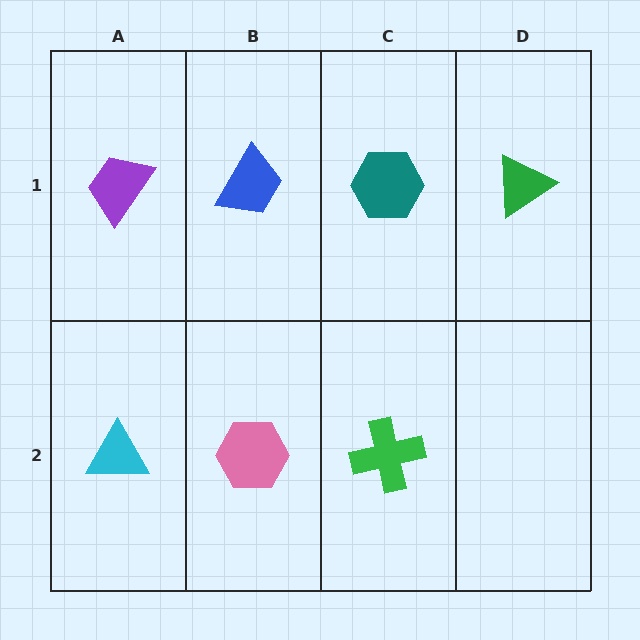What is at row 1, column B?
A blue trapezoid.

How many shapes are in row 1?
4 shapes.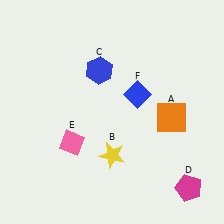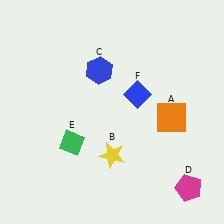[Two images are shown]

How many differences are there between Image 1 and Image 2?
There is 1 difference between the two images.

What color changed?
The diamond (E) changed from pink in Image 1 to green in Image 2.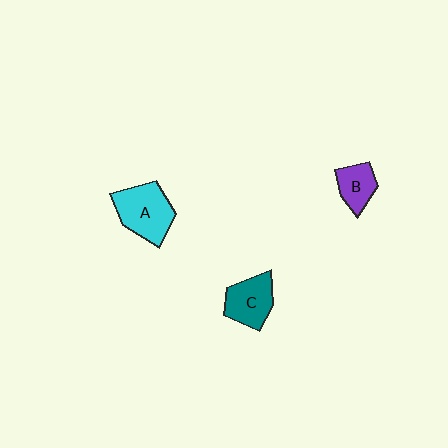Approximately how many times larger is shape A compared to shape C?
Approximately 1.3 times.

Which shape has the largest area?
Shape A (cyan).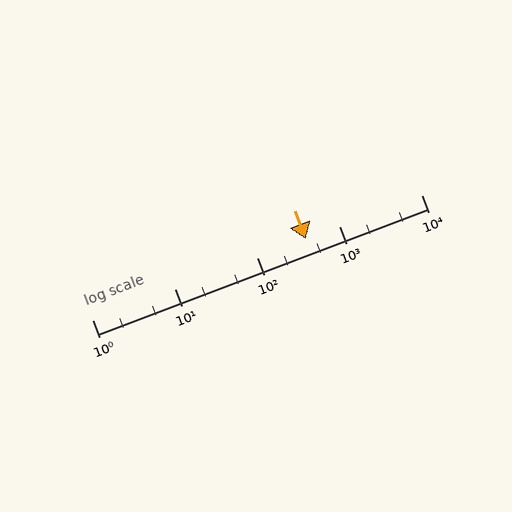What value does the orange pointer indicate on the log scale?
The pointer indicates approximately 390.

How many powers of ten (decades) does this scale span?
The scale spans 4 decades, from 1 to 10000.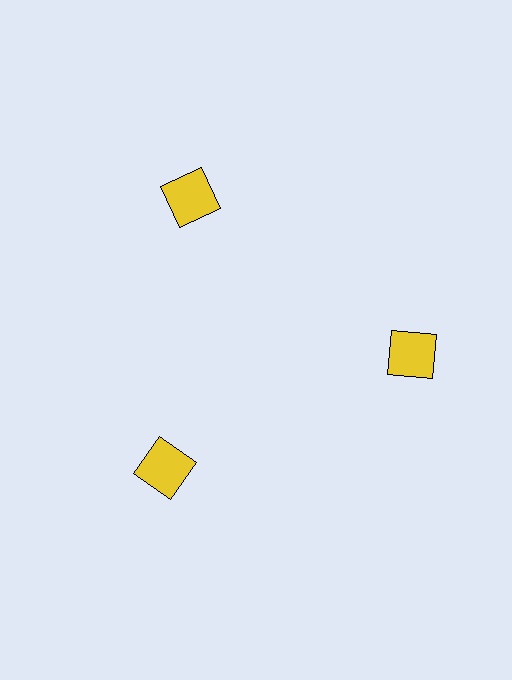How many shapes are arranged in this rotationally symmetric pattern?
There are 3 shapes, arranged in 3 groups of 1.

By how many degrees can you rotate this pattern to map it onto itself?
The pattern maps onto itself every 120 degrees of rotation.